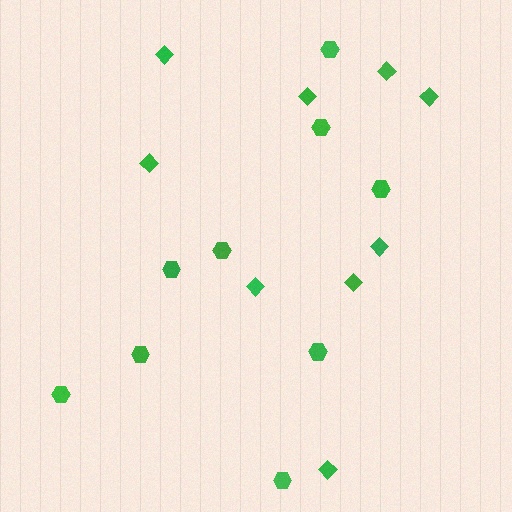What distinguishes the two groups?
There are 2 groups: one group of hexagons (9) and one group of diamonds (9).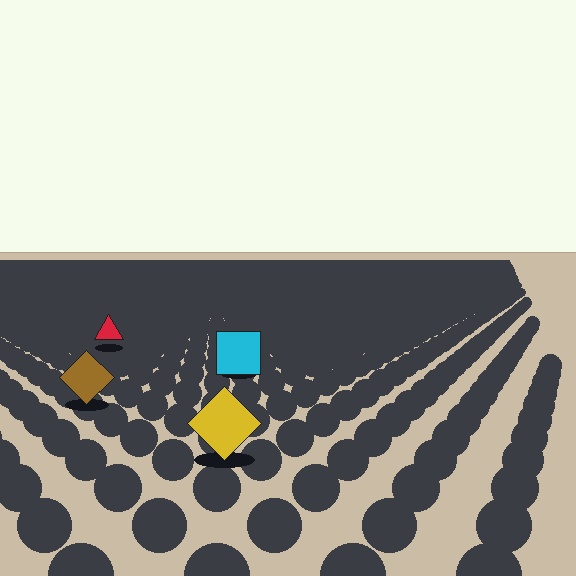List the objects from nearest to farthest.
From nearest to farthest: the yellow diamond, the brown diamond, the cyan square, the red triangle.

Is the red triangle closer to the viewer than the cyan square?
No. The cyan square is closer — you can tell from the texture gradient: the ground texture is coarser near it.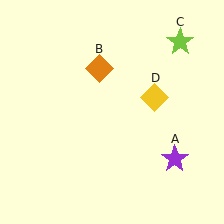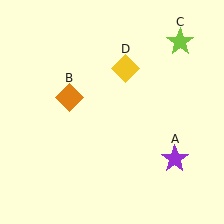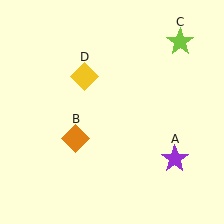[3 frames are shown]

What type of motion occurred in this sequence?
The orange diamond (object B), yellow diamond (object D) rotated counterclockwise around the center of the scene.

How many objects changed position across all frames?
2 objects changed position: orange diamond (object B), yellow diamond (object D).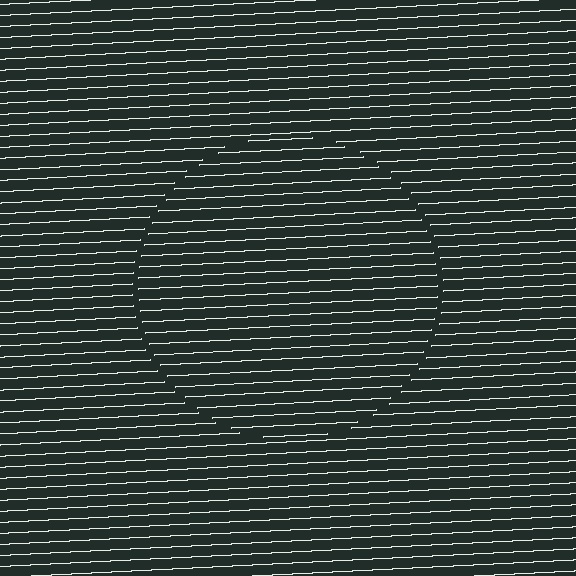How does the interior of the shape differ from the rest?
The interior of the shape contains the same grating, shifted by half a period — the contour is defined by the phase discontinuity where line-ends from the inner and outer gratings abut.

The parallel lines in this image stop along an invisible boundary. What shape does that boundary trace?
An illusory circle. The interior of the shape contains the same grating, shifted by half a period — the contour is defined by the phase discontinuity where line-ends from the inner and outer gratings abut.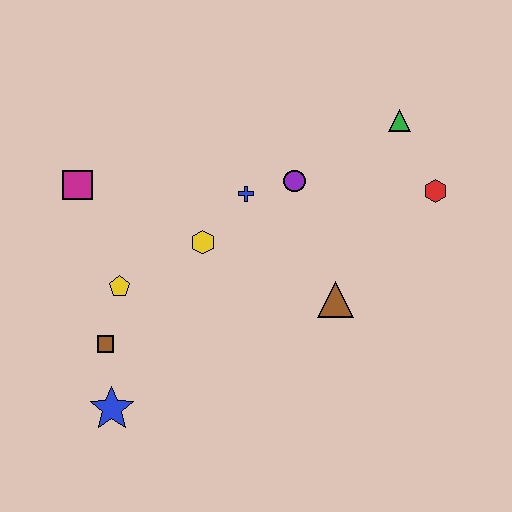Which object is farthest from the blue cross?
The blue star is farthest from the blue cross.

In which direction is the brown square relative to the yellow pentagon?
The brown square is below the yellow pentagon.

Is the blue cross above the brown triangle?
Yes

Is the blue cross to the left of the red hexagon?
Yes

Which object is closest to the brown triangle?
The purple circle is closest to the brown triangle.